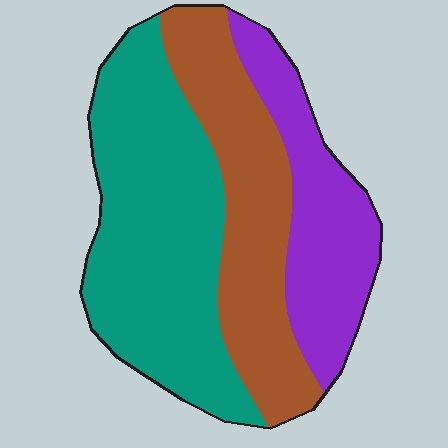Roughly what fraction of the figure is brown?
Brown takes up between a quarter and a half of the figure.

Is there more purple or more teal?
Teal.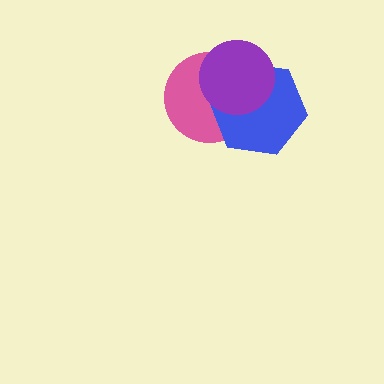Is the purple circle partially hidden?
No, no other shape covers it.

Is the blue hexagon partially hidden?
Yes, it is partially covered by another shape.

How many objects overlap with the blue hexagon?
2 objects overlap with the blue hexagon.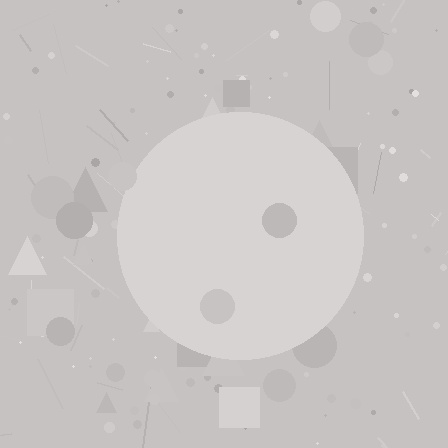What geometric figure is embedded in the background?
A circle is embedded in the background.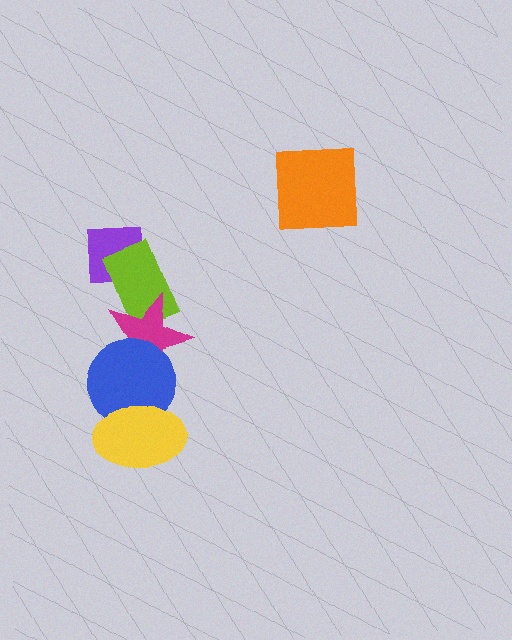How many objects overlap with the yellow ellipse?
1 object overlaps with the yellow ellipse.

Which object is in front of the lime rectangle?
The magenta star is in front of the lime rectangle.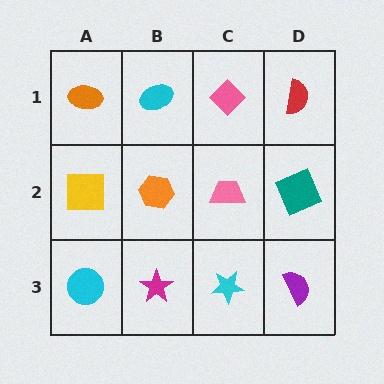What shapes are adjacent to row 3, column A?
A yellow square (row 2, column A), a magenta star (row 3, column B).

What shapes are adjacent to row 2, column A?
An orange ellipse (row 1, column A), a cyan circle (row 3, column A), an orange hexagon (row 2, column B).